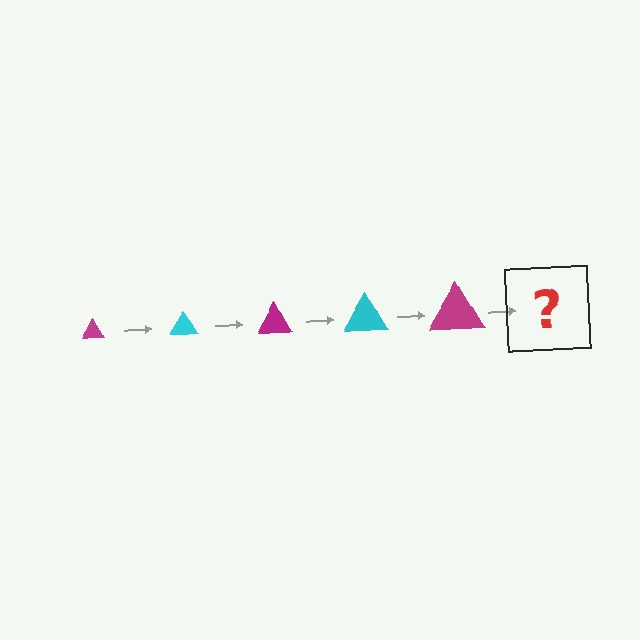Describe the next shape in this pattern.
It should be a cyan triangle, larger than the previous one.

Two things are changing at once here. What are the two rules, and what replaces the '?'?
The two rules are that the triangle grows larger each step and the color cycles through magenta and cyan. The '?' should be a cyan triangle, larger than the previous one.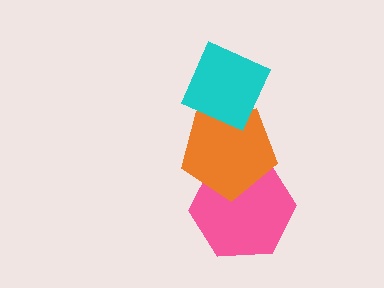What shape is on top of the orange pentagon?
The cyan diamond is on top of the orange pentagon.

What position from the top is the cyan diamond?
The cyan diamond is 1st from the top.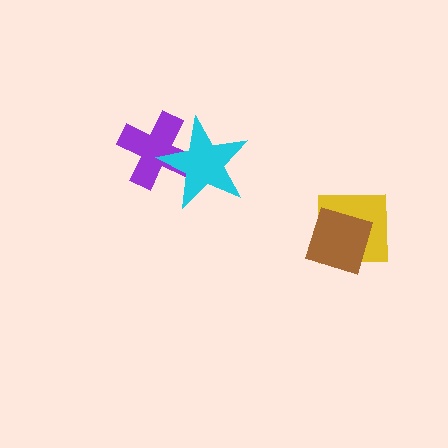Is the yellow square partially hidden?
Yes, it is partially covered by another shape.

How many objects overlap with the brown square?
1 object overlaps with the brown square.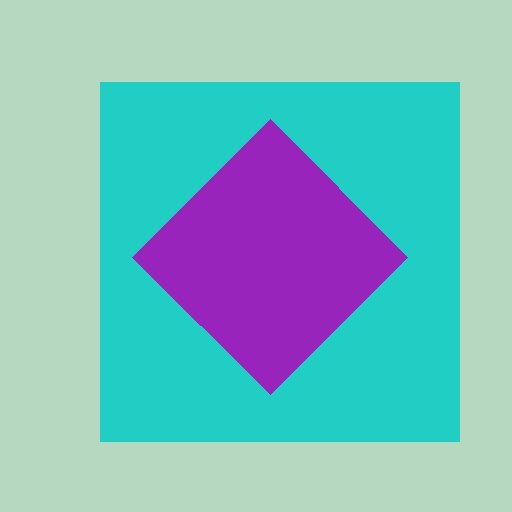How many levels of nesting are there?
2.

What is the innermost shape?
The purple diamond.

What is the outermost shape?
The cyan square.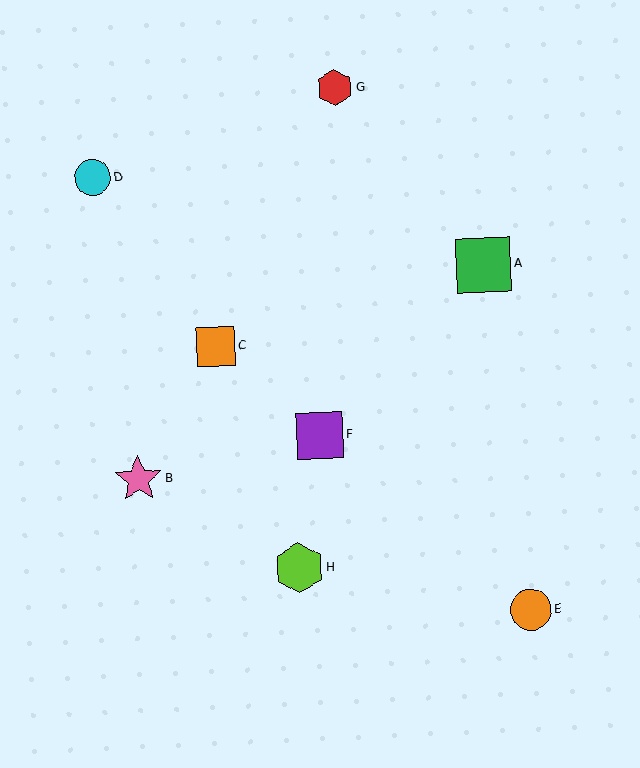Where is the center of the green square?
The center of the green square is at (484, 265).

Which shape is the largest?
The green square (labeled A) is the largest.